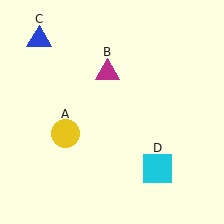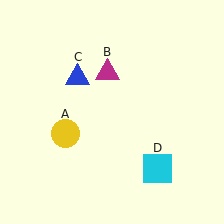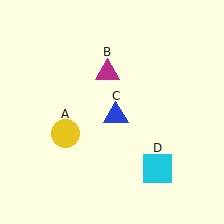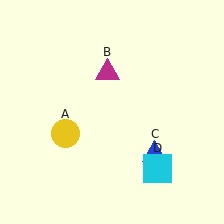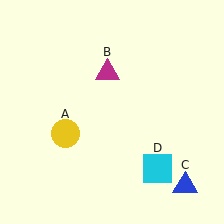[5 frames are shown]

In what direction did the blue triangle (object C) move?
The blue triangle (object C) moved down and to the right.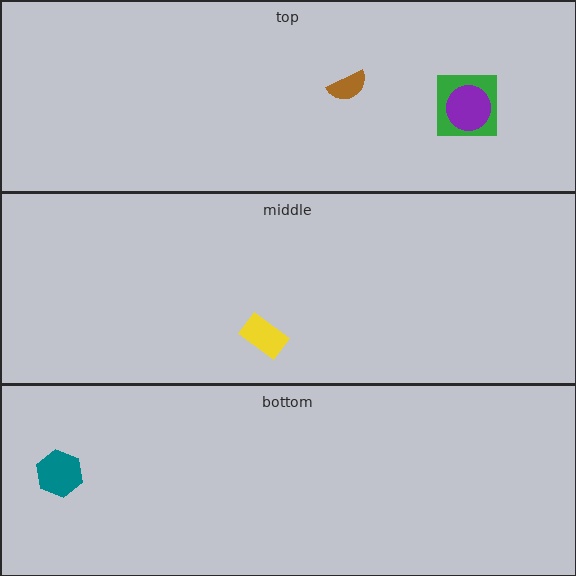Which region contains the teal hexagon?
The bottom region.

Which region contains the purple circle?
The top region.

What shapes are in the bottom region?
The teal hexagon.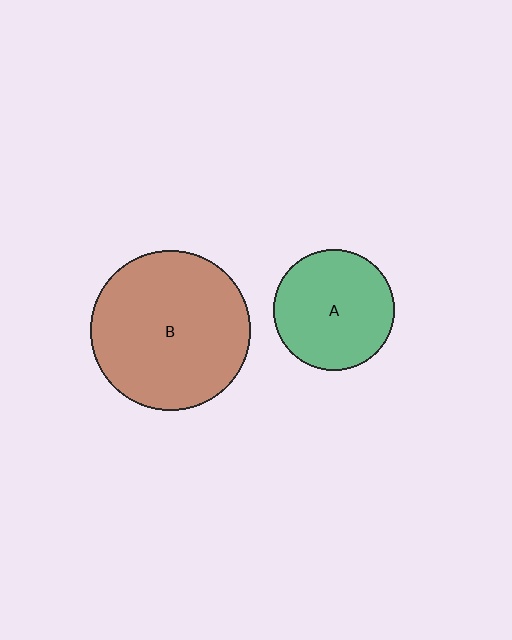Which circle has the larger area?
Circle B (brown).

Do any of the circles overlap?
No, none of the circles overlap.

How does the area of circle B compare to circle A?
Approximately 1.7 times.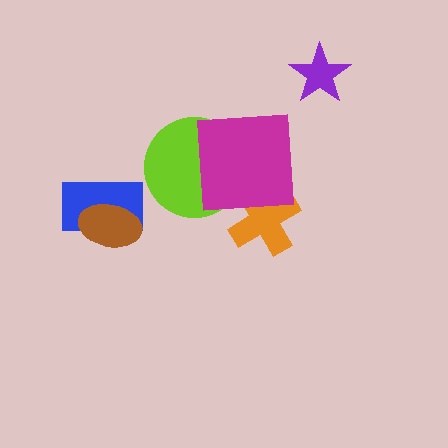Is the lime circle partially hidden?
Yes, it is partially covered by another shape.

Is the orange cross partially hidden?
Yes, it is partially covered by another shape.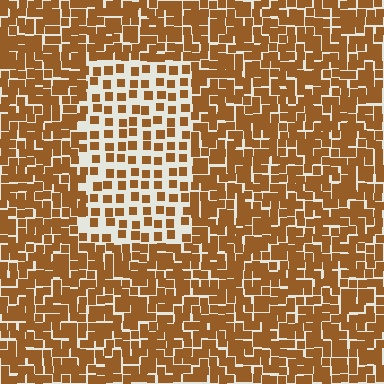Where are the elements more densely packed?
The elements are more densely packed outside the rectangle boundary.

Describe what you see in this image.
The image contains small brown elements arranged at two different densities. A rectangle-shaped region is visible where the elements are less densely packed than the surrounding area.